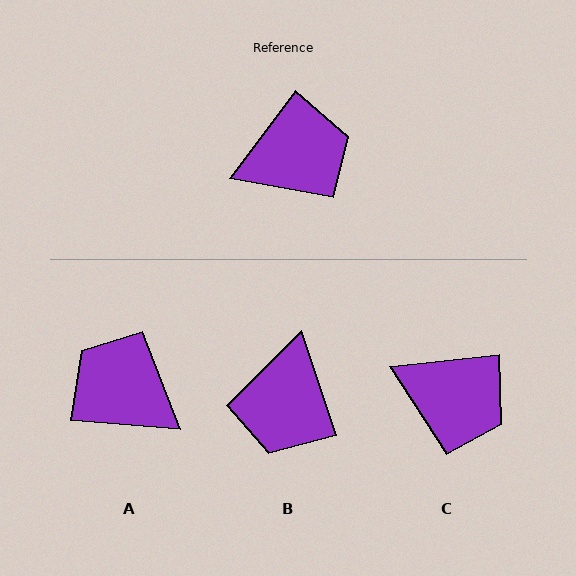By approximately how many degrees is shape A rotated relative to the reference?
Approximately 122 degrees counter-clockwise.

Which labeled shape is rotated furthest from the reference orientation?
B, about 125 degrees away.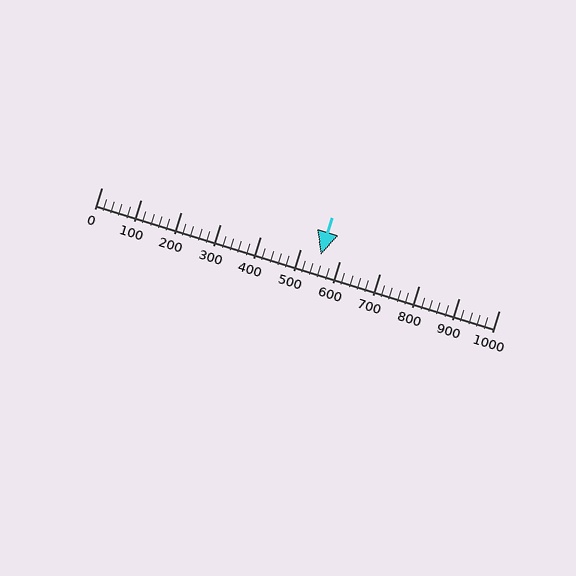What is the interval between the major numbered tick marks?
The major tick marks are spaced 100 units apart.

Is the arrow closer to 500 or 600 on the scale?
The arrow is closer to 600.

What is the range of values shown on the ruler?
The ruler shows values from 0 to 1000.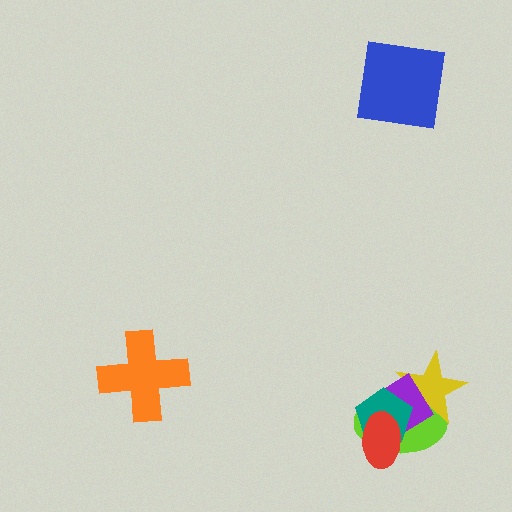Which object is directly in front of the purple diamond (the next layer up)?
The teal pentagon is directly in front of the purple diamond.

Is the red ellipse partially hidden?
No, no other shape covers it.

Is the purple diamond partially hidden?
Yes, it is partially covered by another shape.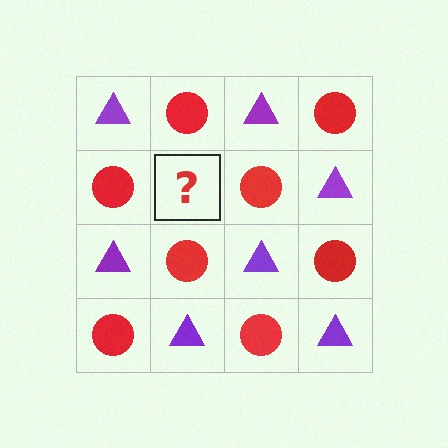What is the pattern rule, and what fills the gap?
The rule is that it alternates purple triangle and red circle in a checkerboard pattern. The gap should be filled with a purple triangle.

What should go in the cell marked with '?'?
The missing cell should contain a purple triangle.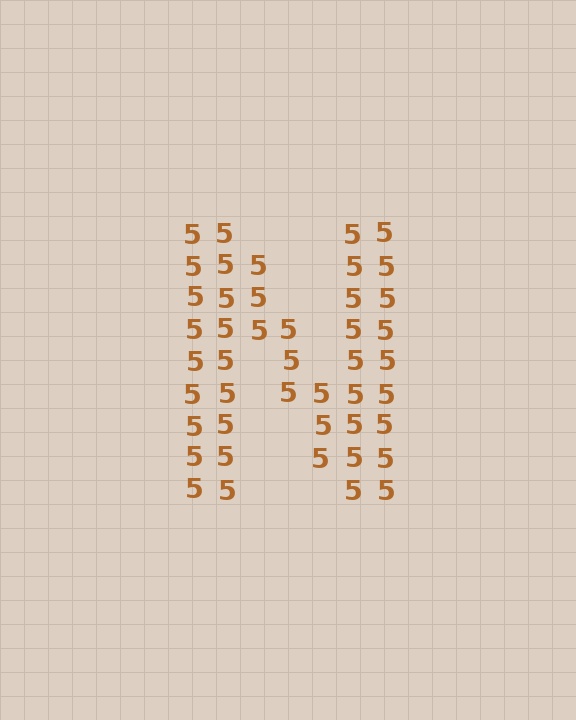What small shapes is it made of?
It is made of small digit 5's.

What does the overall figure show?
The overall figure shows the letter N.